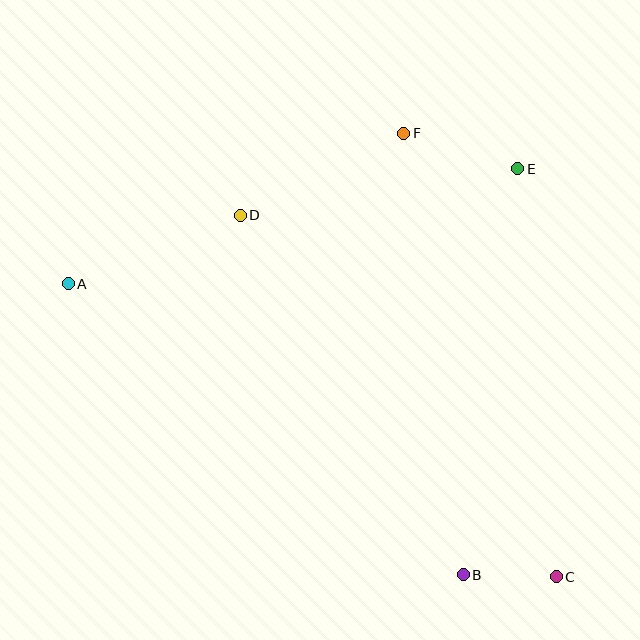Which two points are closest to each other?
Points B and C are closest to each other.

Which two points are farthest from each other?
Points A and C are farthest from each other.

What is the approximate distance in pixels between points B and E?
The distance between B and E is approximately 410 pixels.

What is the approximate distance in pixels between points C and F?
The distance between C and F is approximately 469 pixels.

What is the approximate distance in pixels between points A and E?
The distance between A and E is approximately 464 pixels.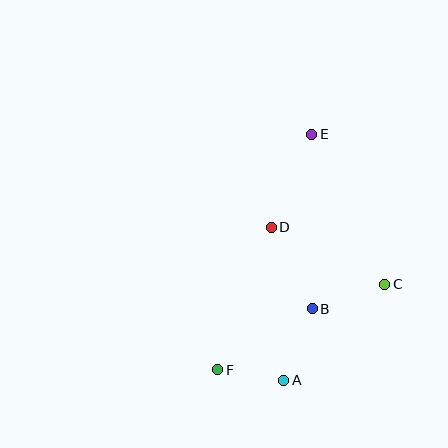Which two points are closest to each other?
Points A and F are closest to each other.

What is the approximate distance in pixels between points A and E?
The distance between A and E is approximately 248 pixels.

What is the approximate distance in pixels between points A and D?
The distance between A and D is approximately 154 pixels.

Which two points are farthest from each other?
Points E and F are farthest from each other.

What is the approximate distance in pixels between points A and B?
The distance between A and B is approximately 77 pixels.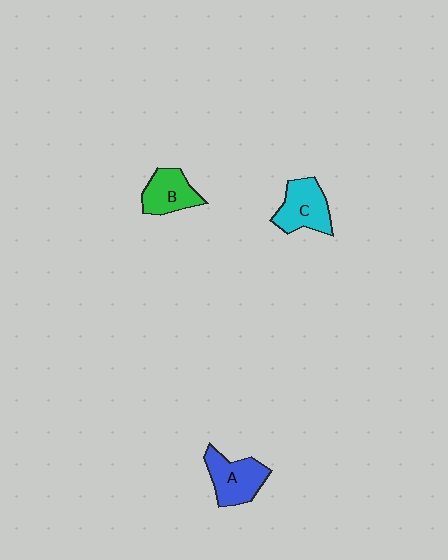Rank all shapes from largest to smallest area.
From largest to smallest: A (blue), C (cyan), B (green).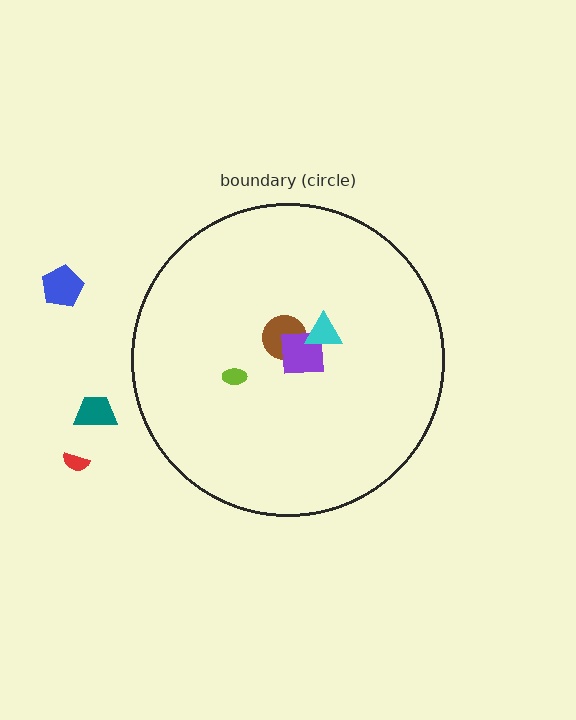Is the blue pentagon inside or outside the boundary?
Outside.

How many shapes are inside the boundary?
4 inside, 3 outside.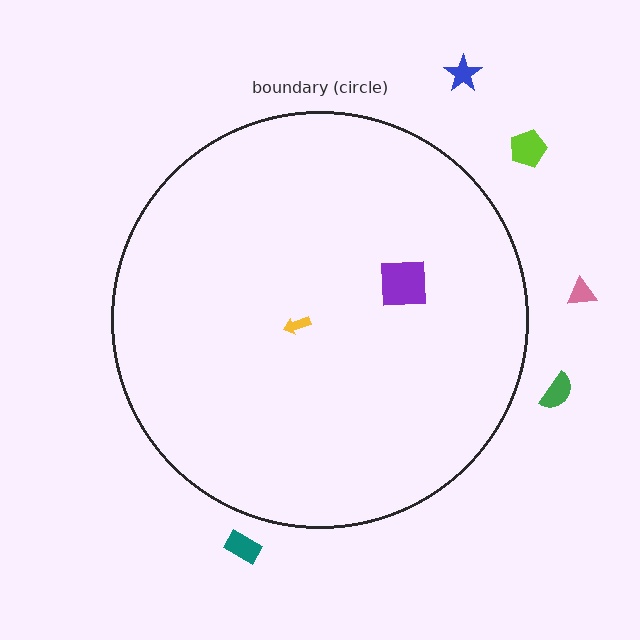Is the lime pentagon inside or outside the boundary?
Outside.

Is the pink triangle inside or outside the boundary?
Outside.